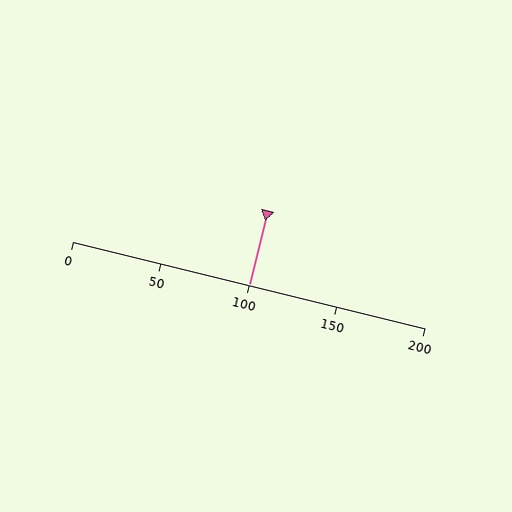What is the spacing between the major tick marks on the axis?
The major ticks are spaced 50 apart.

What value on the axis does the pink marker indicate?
The marker indicates approximately 100.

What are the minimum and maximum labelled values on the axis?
The axis runs from 0 to 200.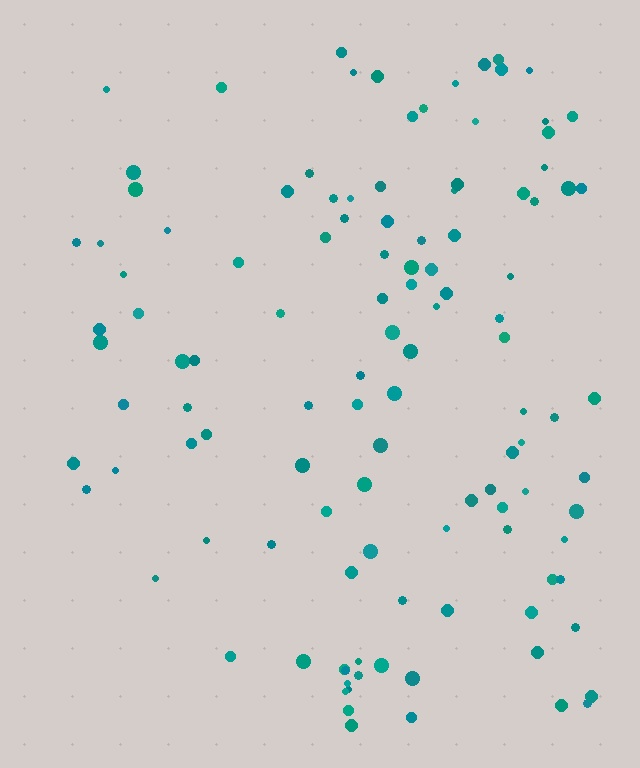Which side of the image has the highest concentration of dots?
The right.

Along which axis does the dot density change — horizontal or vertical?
Horizontal.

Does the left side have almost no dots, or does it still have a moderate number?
Still a moderate number, just noticeably fewer than the right.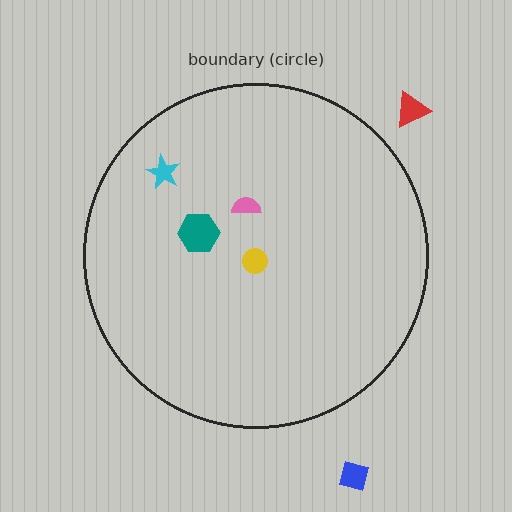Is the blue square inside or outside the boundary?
Outside.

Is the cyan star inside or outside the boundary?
Inside.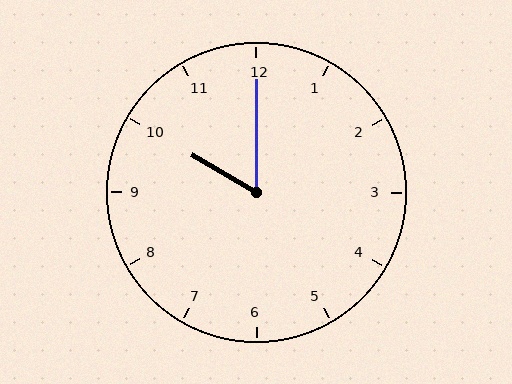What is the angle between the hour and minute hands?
Approximately 60 degrees.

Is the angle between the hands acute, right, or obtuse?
It is acute.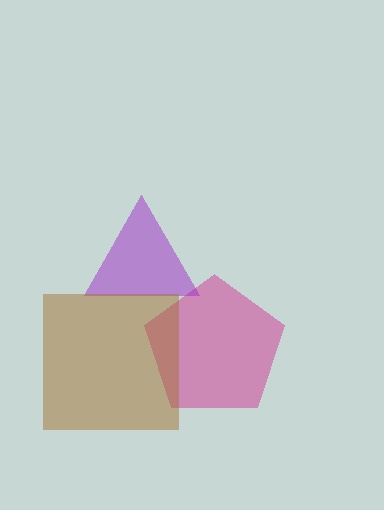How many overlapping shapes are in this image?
There are 3 overlapping shapes in the image.